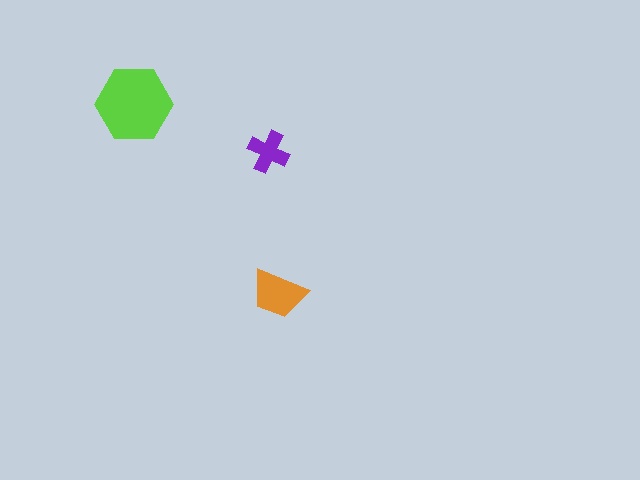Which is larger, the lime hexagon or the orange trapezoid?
The lime hexagon.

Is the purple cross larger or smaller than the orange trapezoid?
Smaller.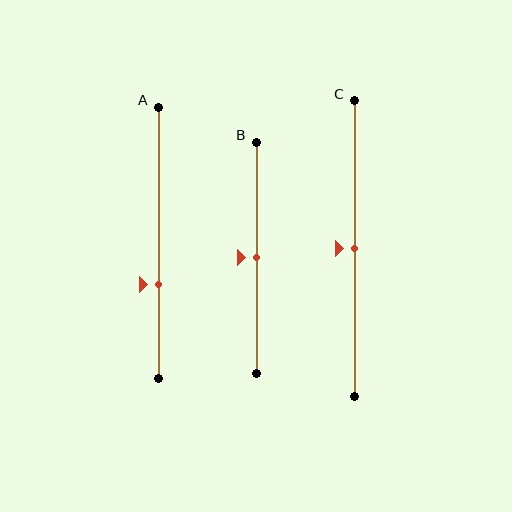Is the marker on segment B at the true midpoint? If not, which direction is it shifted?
Yes, the marker on segment B is at the true midpoint.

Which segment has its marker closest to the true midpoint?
Segment B has its marker closest to the true midpoint.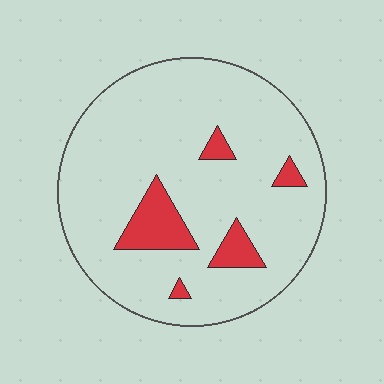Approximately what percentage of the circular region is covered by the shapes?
Approximately 10%.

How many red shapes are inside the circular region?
5.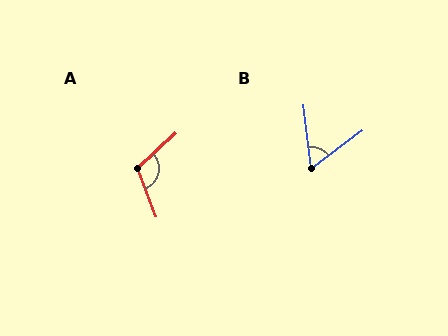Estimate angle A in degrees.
Approximately 111 degrees.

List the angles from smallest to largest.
B (60°), A (111°).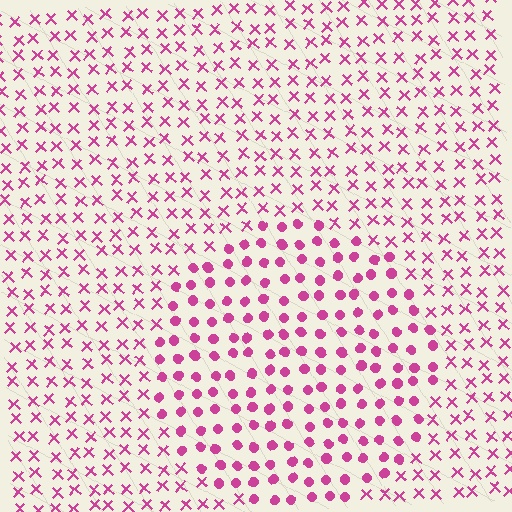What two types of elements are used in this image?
The image uses circles inside the circle region and X marks outside it.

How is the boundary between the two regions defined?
The boundary is defined by a change in element shape: circles inside vs. X marks outside. All elements share the same color and spacing.